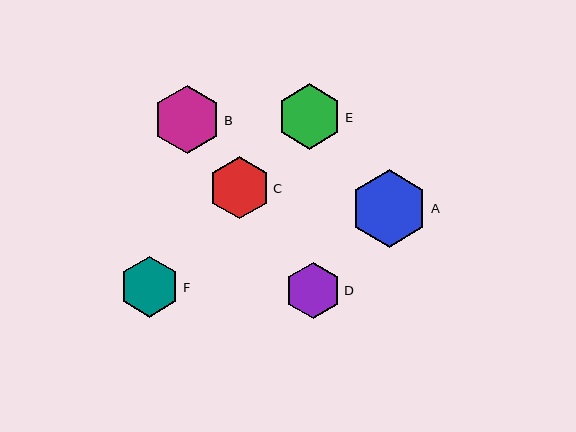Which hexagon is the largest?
Hexagon A is the largest with a size of approximately 77 pixels.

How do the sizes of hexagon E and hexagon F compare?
Hexagon E and hexagon F are approximately the same size.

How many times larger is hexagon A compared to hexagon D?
Hexagon A is approximately 1.4 times the size of hexagon D.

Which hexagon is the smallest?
Hexagon D is the smallest with a size of approximately 56 pixels.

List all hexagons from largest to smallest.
From largest to smallest: A, B, E, C, F, D.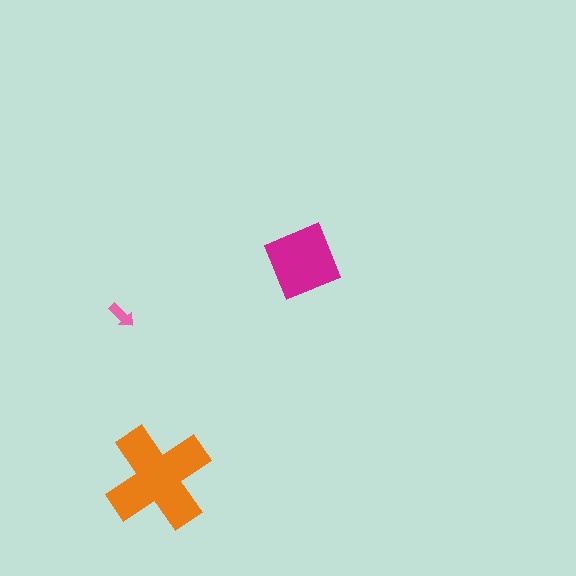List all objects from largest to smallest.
The orange cross, the magenta diamond, the pink arrow.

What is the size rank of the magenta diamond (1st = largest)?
2nd.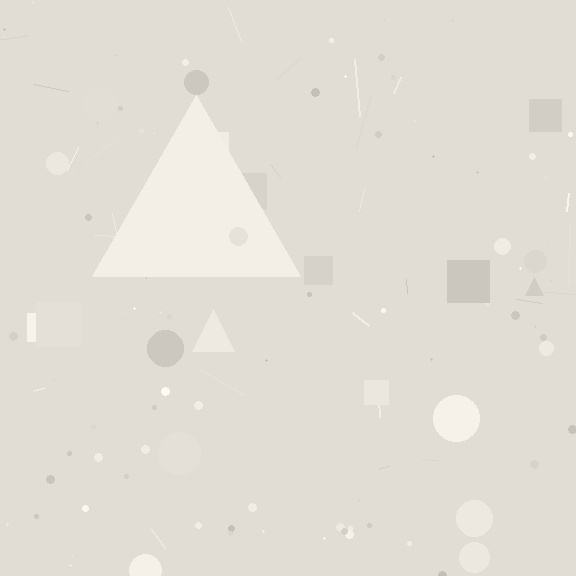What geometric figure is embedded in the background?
A triangle is embedded in the background.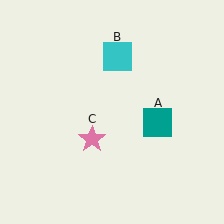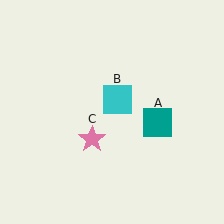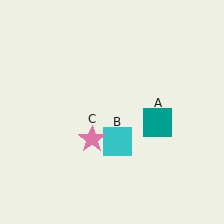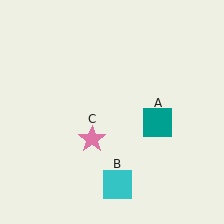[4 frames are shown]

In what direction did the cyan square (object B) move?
The cyan square (object B) moved down.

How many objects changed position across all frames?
1 object changed position: cyan square (object B).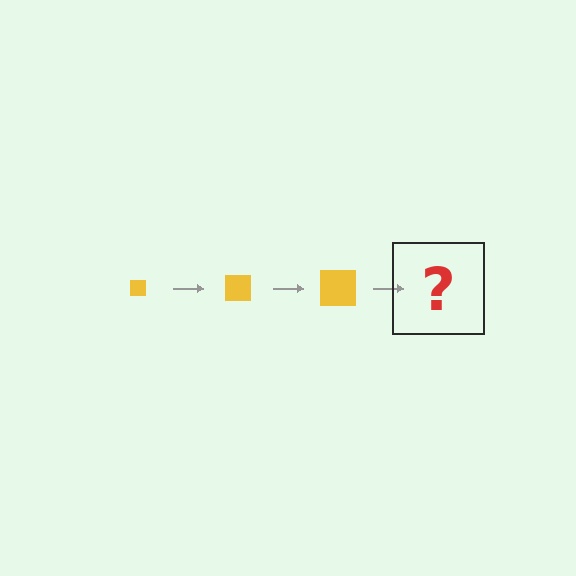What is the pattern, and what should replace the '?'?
The pattern is that the square gets progressively larger each step. The '?' should be a yellow square, larger than the previous one.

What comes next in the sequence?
The next element should be a yellow square, larger than the previous one.